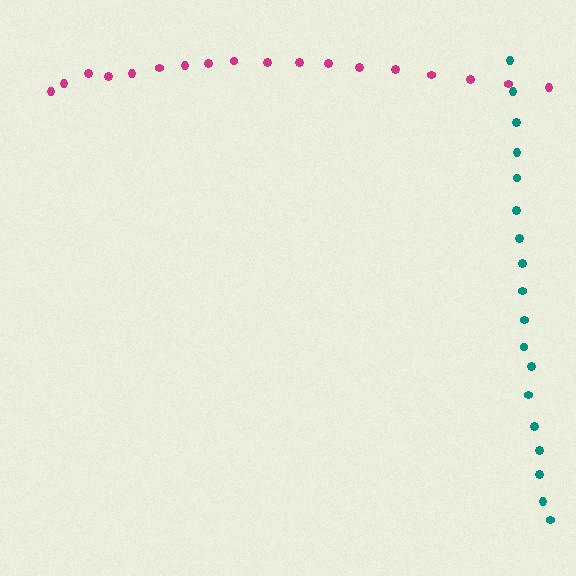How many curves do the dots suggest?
There are 2 distinct paths.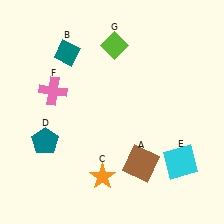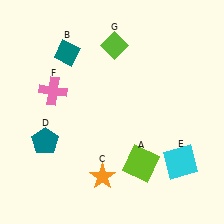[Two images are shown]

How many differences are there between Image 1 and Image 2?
There is 1 difference between the two images.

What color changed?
The square (A) changed from brown in Image 1 to lime in Image 2.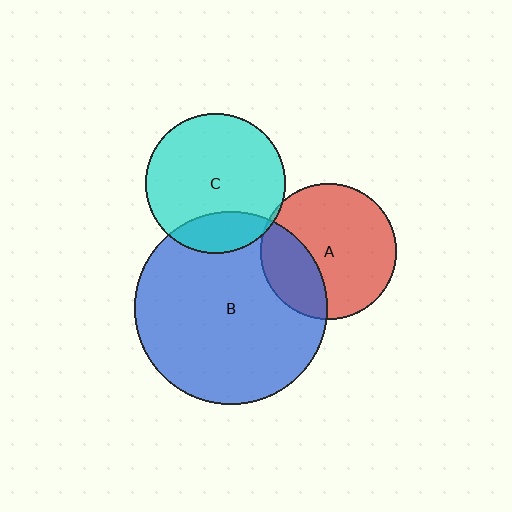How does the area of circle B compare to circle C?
Approximately 1.9 times.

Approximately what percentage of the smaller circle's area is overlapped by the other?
Approximately 30%.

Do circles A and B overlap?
Yes.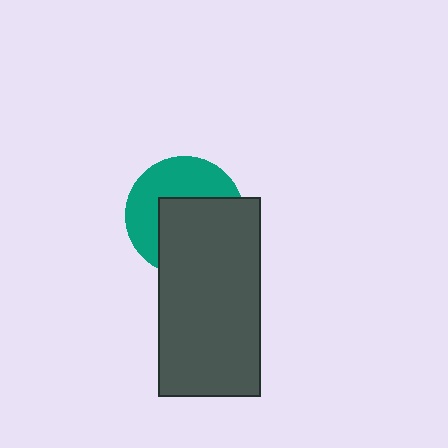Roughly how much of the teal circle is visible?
About half of it is visible (roughly 47%).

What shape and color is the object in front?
The object in front is a dark gray rectangle.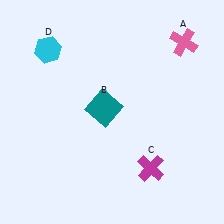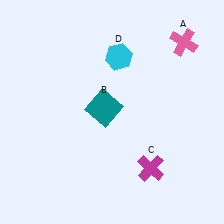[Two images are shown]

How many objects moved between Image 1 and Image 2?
1 object moved between the two images.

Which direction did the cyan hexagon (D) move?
The cyan hexagon (D) moved right.